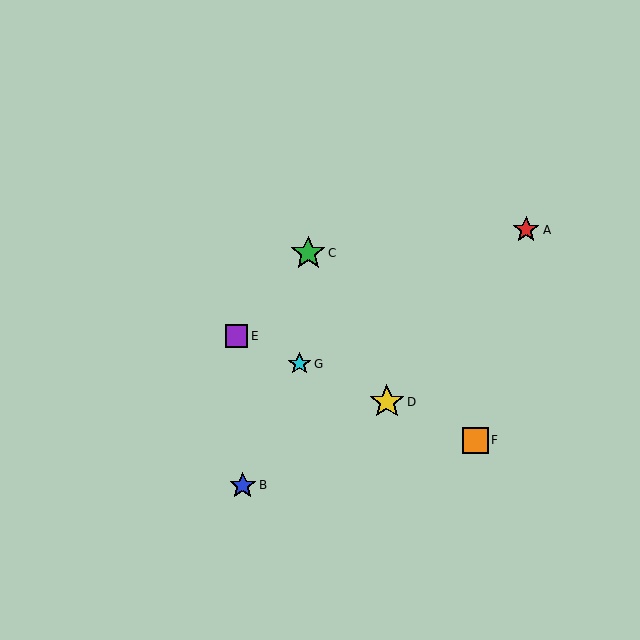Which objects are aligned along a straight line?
Objects D, E, F, G are aligned along a straight line.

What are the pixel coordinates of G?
Object G is at (300, 364).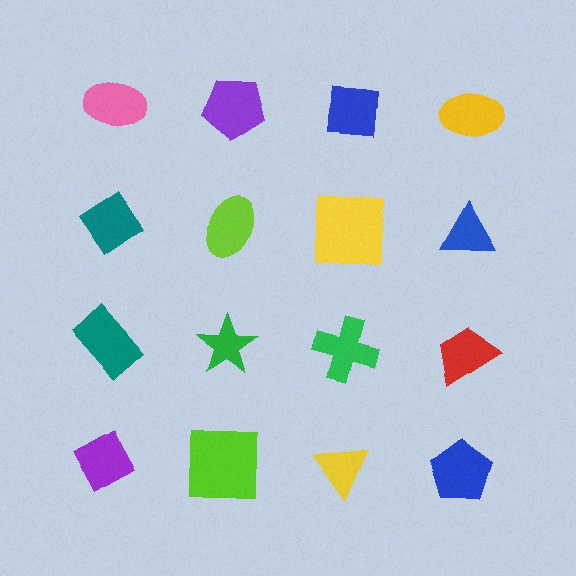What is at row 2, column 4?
A blue triangle.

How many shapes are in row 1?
4 shapes.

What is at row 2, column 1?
A teal diamond.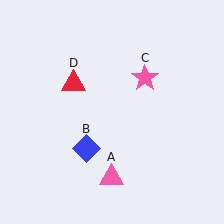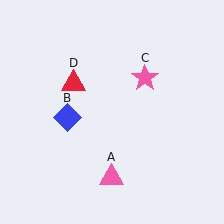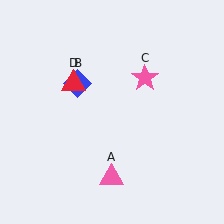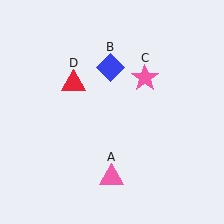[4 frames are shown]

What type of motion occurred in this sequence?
The blue diamond (object B) rotated clockwise around the center of the scene.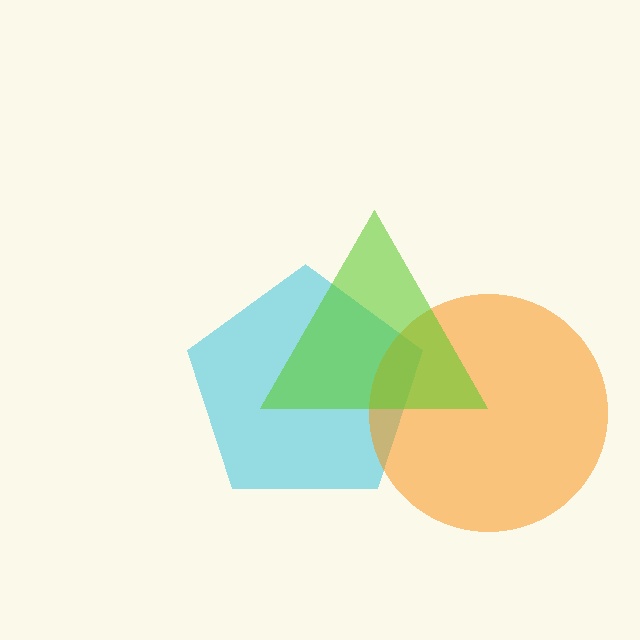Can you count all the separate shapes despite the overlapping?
Yes, there are 3 separate shapes.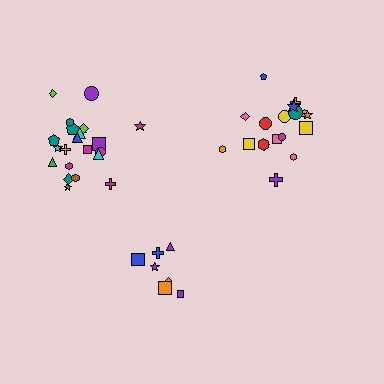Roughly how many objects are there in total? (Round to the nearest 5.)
Roughly 45 objects in total.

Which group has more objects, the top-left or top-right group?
The top-left group.